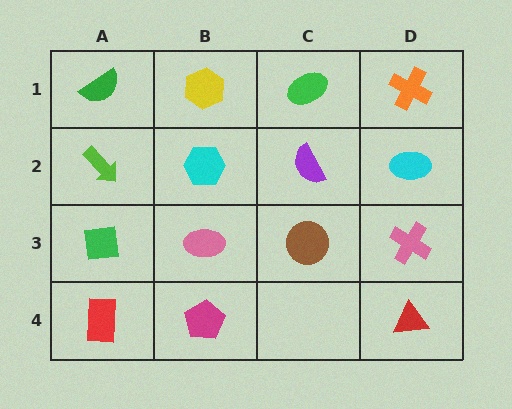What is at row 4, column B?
A magenta pentagon.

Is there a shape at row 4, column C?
No, that cell is empty.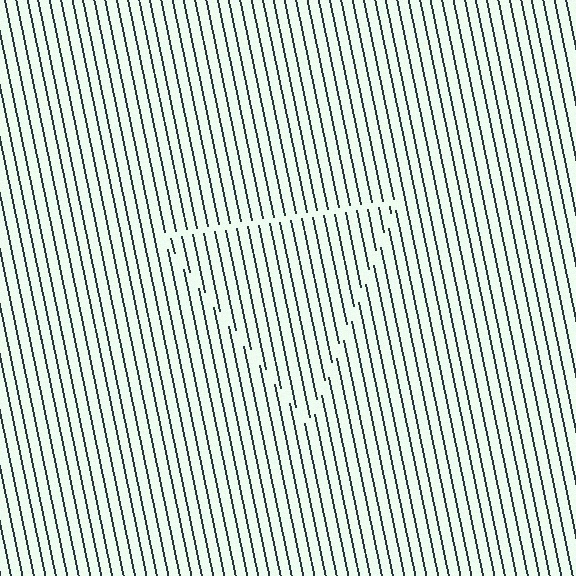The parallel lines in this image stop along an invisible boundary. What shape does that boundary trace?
An illusory triangle. The interior of the shape contains the same grating, shifted by half a period — the contour is defined by the phase discontinuity where line-ends from the inner and outer gratings abut.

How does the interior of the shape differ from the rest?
The interior of the shape contains the same grating, shifted by half a period — the contour is defined by the phase discontinuity where line-ends from the inner and outer gratings abut.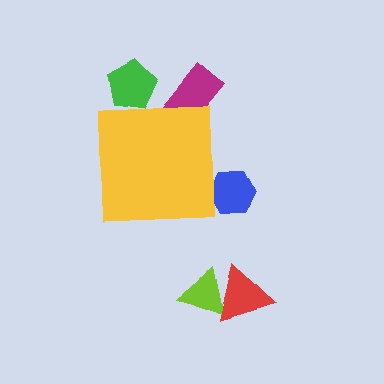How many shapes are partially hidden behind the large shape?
3 shapes are partially hidden.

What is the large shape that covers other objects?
A yellow square.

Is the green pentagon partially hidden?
Yes, the green pentagon is partially hidden behind the yellow square.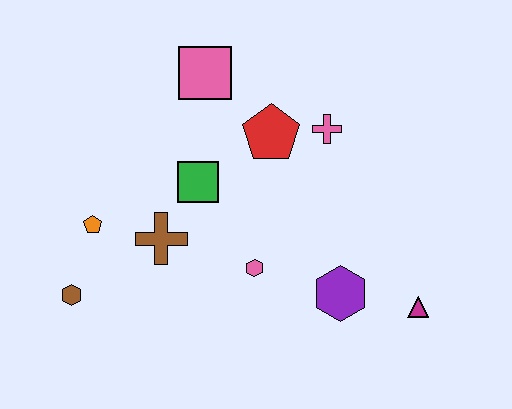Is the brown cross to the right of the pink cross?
No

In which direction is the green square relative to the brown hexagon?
The green square is to the right of the brown hexagon.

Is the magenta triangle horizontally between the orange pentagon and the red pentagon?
No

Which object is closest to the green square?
The brown cross is closest to the green square.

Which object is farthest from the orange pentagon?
The magenta triangle is farthest from the orange pentagon.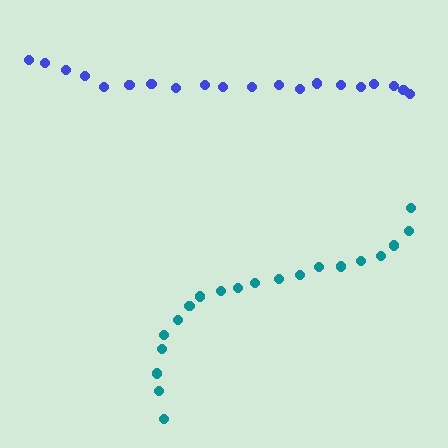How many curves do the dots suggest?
There are 2 distinct paths.